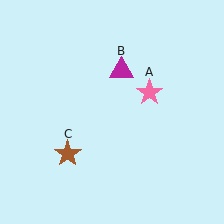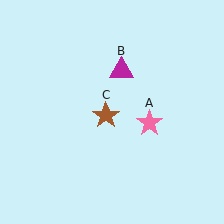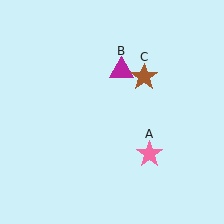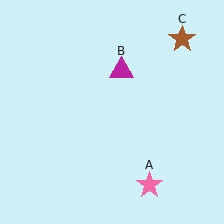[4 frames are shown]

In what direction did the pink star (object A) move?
The pink star (object A) moved down.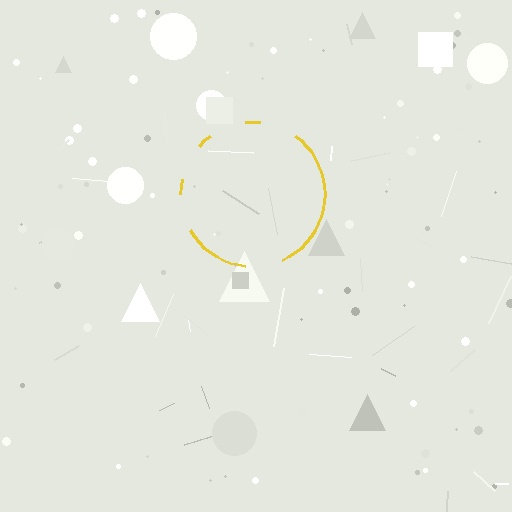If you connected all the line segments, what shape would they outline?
They would outline a circle.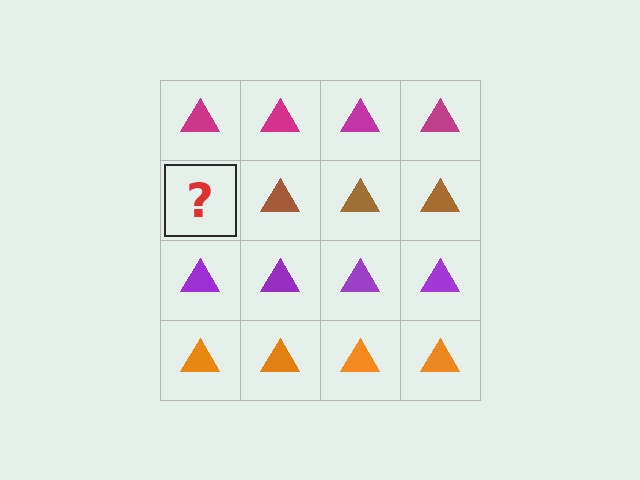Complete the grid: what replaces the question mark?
The question mark should be replaced with a brown triangle.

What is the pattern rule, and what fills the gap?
The rule is that each row has a consistent color. The gap should be filled with a brown triangle.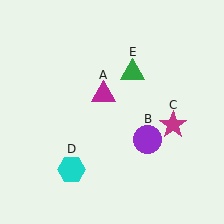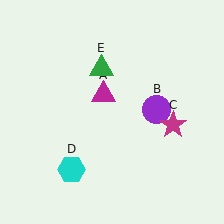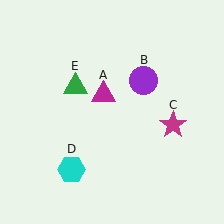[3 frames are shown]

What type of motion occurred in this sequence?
The purple circle (object B), green triangle (object E) rotated counterclockwise around the center of the scene.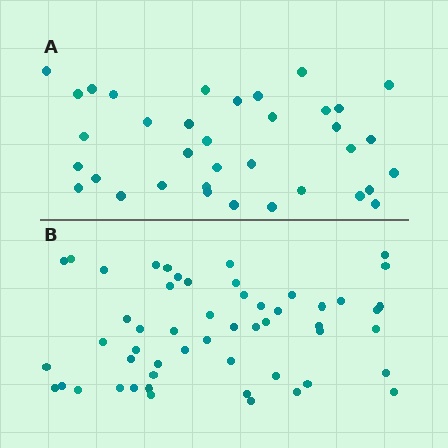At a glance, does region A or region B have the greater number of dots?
Region B (the bottom region) has more dots.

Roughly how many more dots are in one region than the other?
Region B has approximately 15 more dots than region A.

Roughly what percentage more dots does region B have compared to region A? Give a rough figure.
About 45% more.